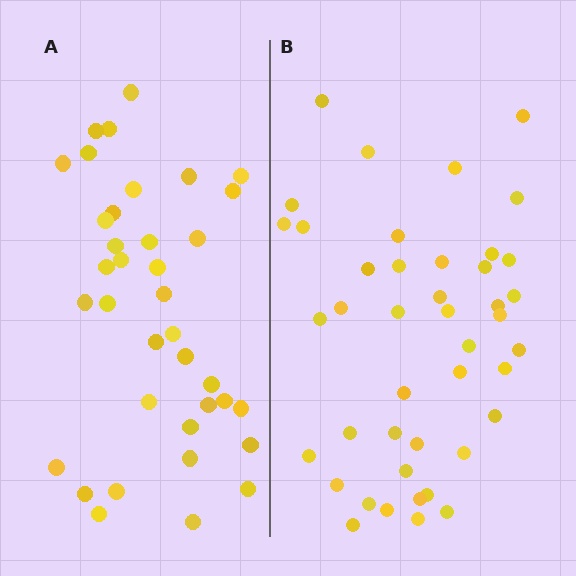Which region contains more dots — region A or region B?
Region B (the right region) has more dots.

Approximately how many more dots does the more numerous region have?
Region B has about 6 more dots than region A.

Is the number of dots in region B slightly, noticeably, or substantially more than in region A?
Region B has only slightly more — the two regions are fairly close. The ratio is roughly 1.2 to 1.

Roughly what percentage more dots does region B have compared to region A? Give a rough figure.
About 15% more.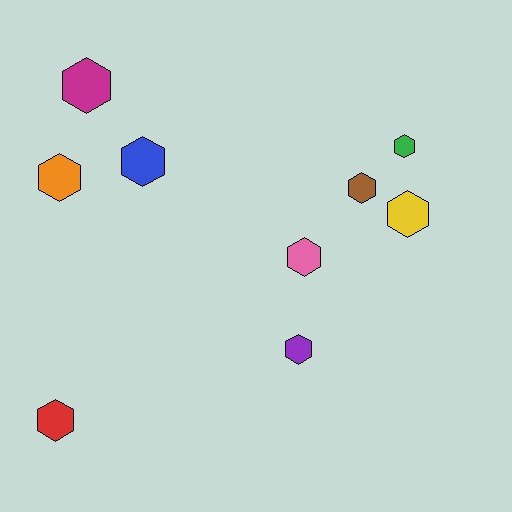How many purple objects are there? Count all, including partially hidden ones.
There is 1 purple object.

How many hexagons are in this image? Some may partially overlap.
There are 9 hexagons.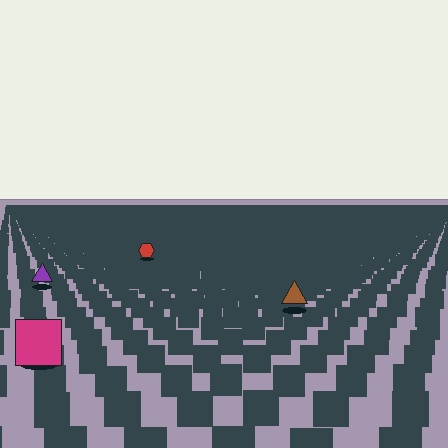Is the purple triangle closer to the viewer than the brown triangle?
No. The brown triangle is closer — you can tell from the texture gradient: the ground texture is coarser near it.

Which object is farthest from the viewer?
The red hexagon is farthest from the viewer. It appears smaller and the ground texture around it is denser.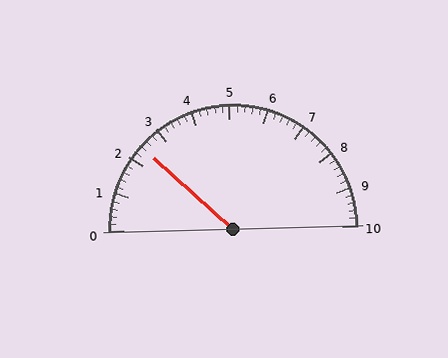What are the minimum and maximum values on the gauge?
The gauge ranges from 0 to 10.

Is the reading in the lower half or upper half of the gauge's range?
The reading is in the lower half of the range (0 to 10).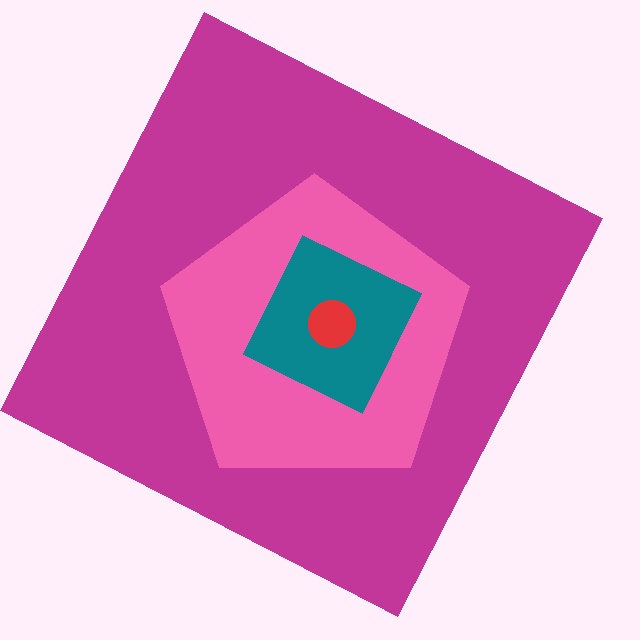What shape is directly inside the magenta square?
The pink pentagon.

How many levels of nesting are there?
4.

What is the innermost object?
The red circle.